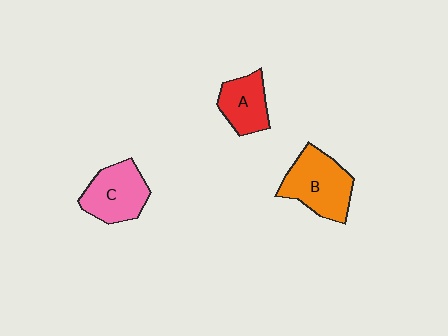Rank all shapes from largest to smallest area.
From largest to smallest: B (orange), C (pink), A (red).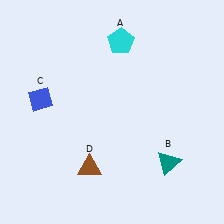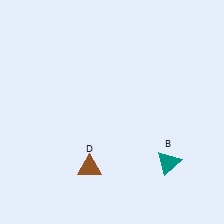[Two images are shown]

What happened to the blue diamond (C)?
The blue diamond (C) was removed in Image 2. It was in the top-left area of Image 1.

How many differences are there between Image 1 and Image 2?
There are 2 differences between the two images.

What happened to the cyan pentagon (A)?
The cyan pentagon (A) was removed in Image 2. It was in the top-right area of Image 1.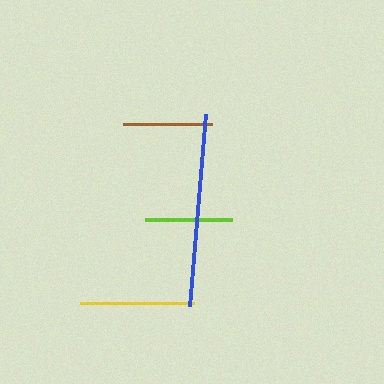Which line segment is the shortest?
The lime line is the shortest at approximately 88 pixels.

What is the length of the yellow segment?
The yellow segment is approximately 115 pixels long.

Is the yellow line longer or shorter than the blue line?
The blue line is longer than the yellow line.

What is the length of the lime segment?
The lime segment is approximately 88 pixels long.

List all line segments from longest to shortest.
From longest to shortest: blue, yellow, brown, lime.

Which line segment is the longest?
The blue line is the longest at approximately 193 pixels.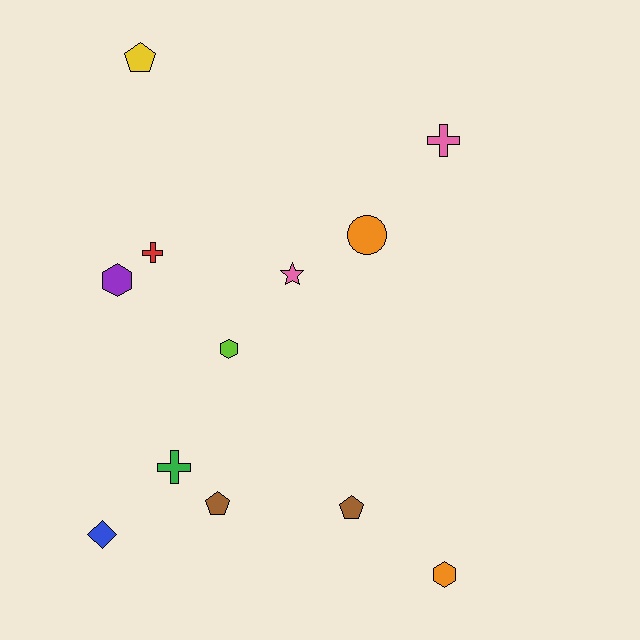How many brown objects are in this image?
There are 2 brown objects.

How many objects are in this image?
There are 12 objects.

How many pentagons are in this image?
There are 3 pentagons.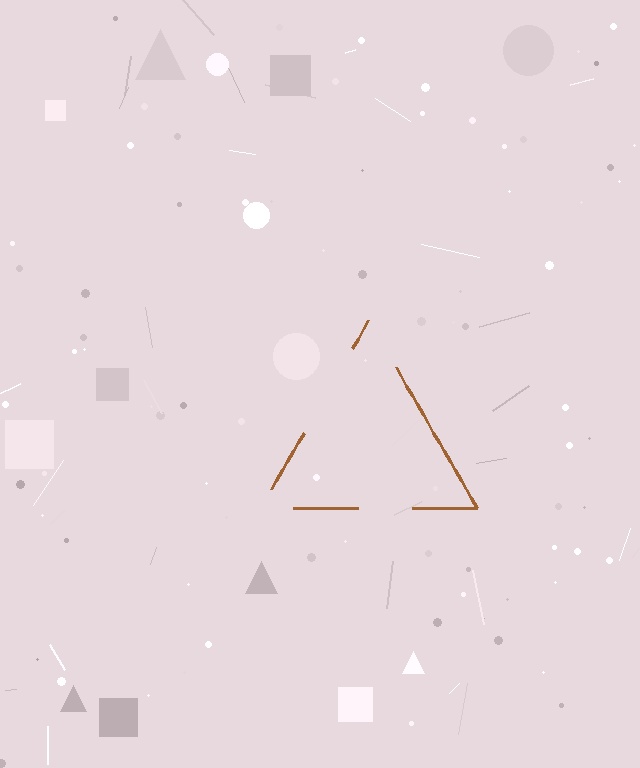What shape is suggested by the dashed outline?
The dashed outline suggests a triangle.